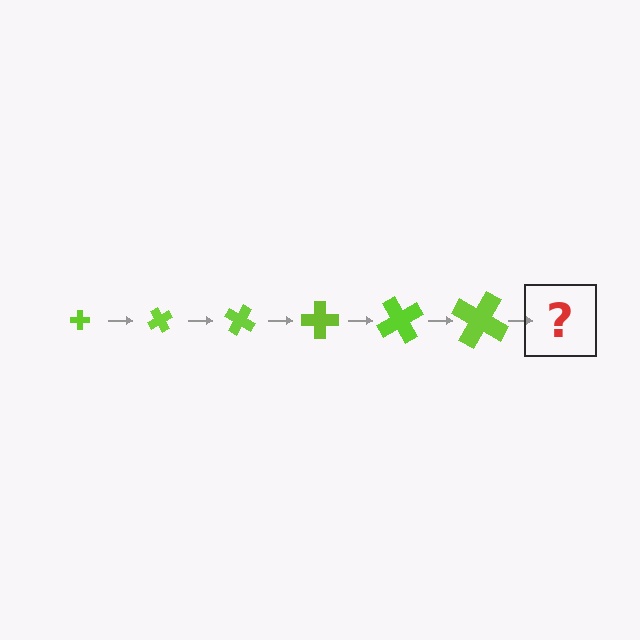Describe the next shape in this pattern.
It should be a cross, larger than the previous one and rotated 360 degrees from the start.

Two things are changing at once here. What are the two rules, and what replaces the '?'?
The two rules are that the cross grows larger each step and it rotates 60 degrees each step. The '?' should be a cross, larger than the previous one and rotated 360 degrees from the start.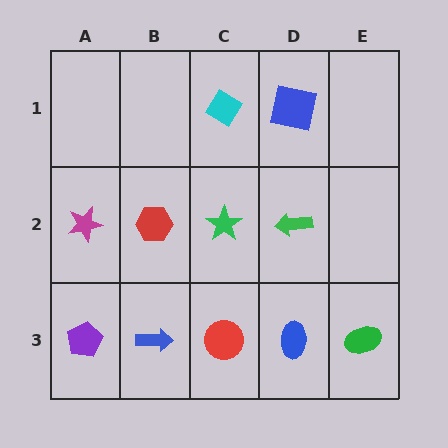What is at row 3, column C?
A red circle.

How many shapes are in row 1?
2 shapes.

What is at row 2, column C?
A green star.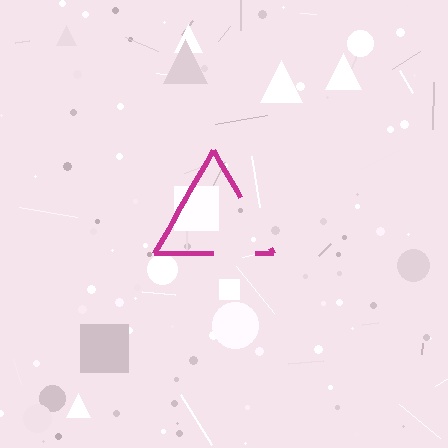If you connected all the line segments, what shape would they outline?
They would outline a triangle.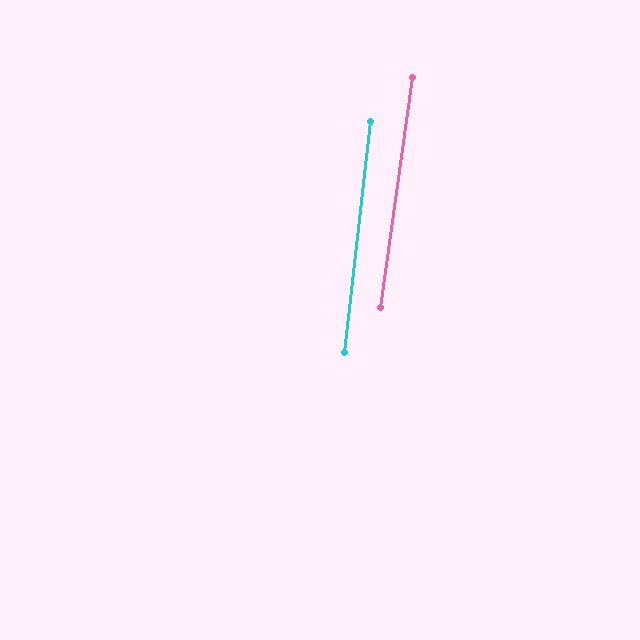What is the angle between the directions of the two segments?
Approximately 2 degrees.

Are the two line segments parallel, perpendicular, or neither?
Parallel — their directions differ by only 1.6°.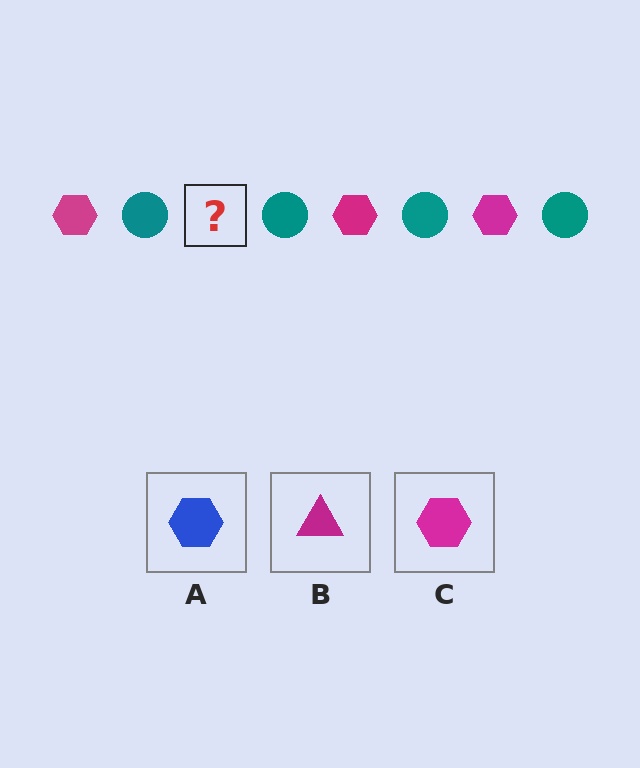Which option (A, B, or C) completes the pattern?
C.